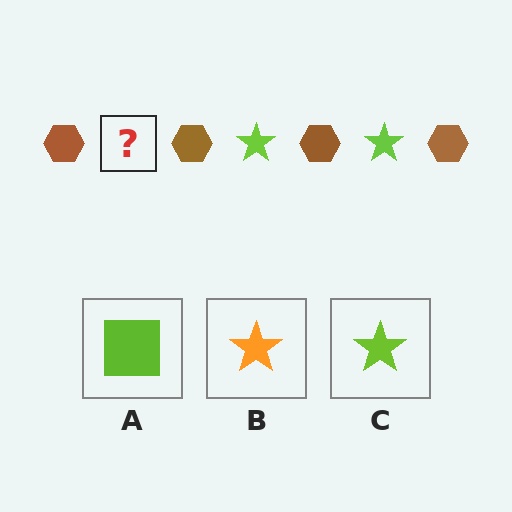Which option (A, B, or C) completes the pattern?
C.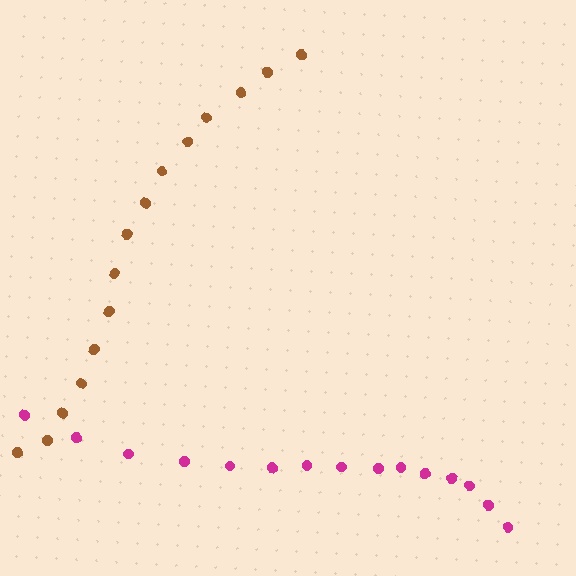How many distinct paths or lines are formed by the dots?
There are 2 distinct paths.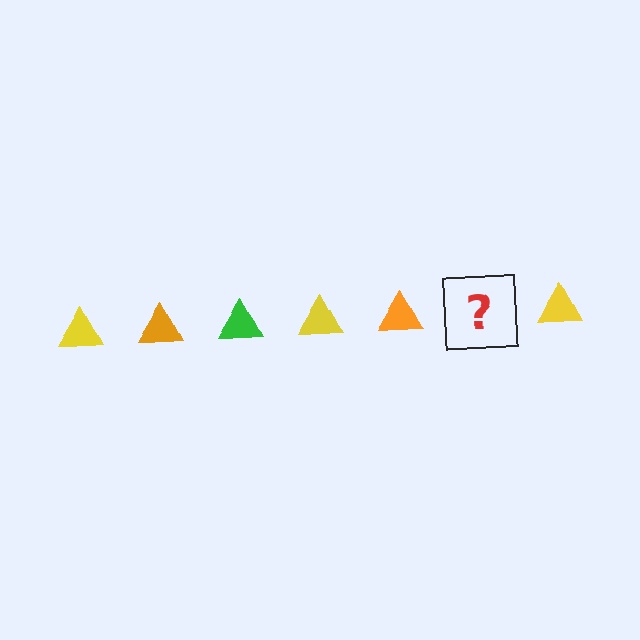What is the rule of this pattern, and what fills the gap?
The rule is that the pattern cycles through yellow, orange, green triangles. The gap should be filled with a green triangle.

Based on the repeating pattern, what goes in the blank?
The blank should be a green triangle.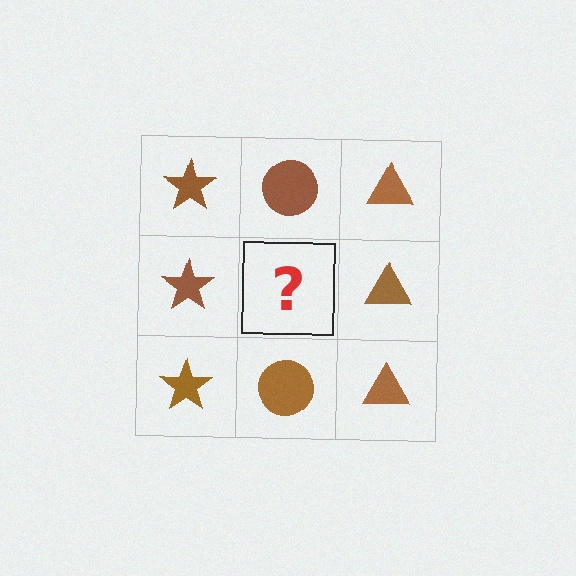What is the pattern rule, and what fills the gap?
The rule is that each column has a consistent shape. The gap should be filled with a brown circle.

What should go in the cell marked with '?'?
The missing cell should contain a brown circle.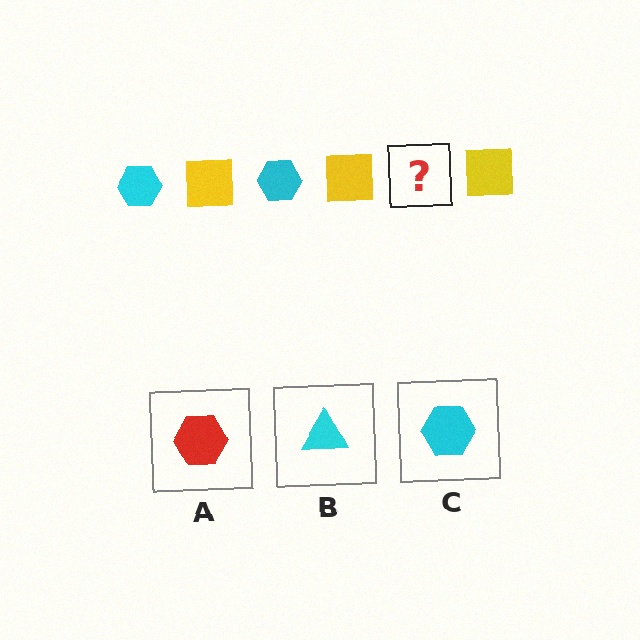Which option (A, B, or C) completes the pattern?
C.